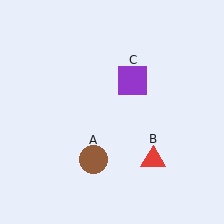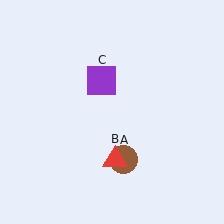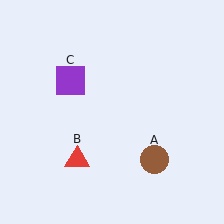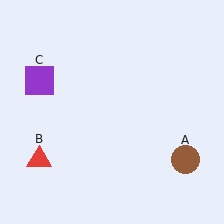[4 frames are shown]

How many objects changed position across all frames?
3 objects changed position: brown circle (object A), red triangle (object B), purple square (object C).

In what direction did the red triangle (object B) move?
The red triangle (object B) moved left.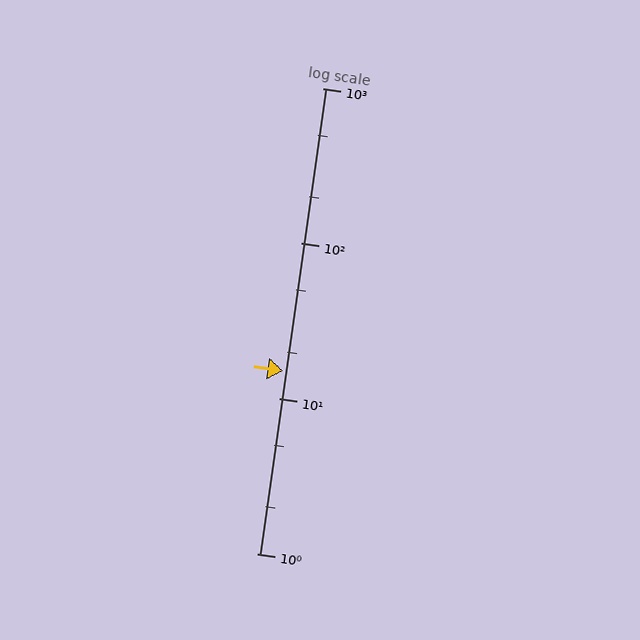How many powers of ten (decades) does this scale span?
The scale spans 3 decades, from 1 to 1000.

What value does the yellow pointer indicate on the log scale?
The pointer indicates approximately 15.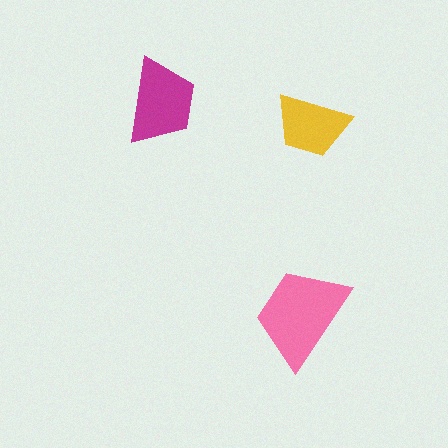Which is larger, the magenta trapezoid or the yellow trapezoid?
The magenta one.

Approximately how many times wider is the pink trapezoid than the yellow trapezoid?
About 1.5 times wider.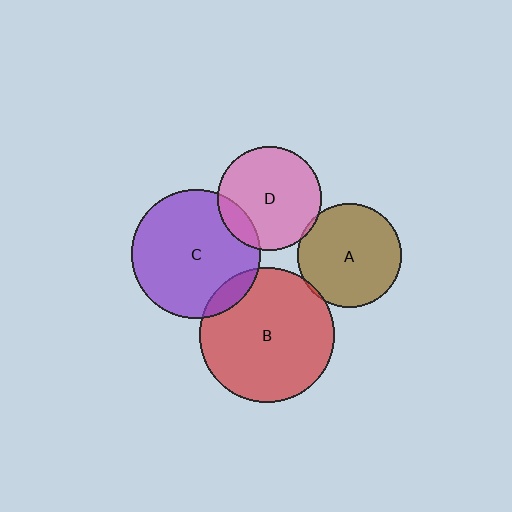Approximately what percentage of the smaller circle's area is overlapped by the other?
Approximately 10%.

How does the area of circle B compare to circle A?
Approximately 1.7 times.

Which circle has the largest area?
Circle B (red).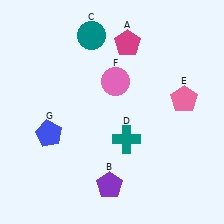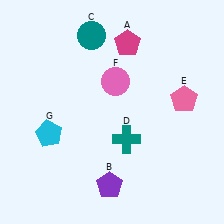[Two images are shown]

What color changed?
The pentagon (G) changed from blue in Image 1 to cyan in Image 2.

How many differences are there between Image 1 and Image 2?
There is 1 difference between the two images.